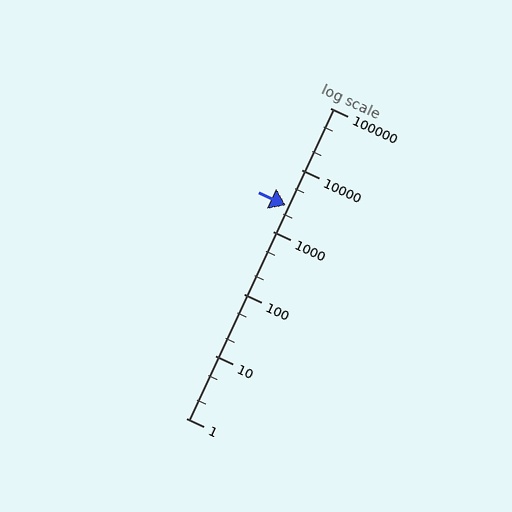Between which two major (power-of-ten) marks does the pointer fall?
The pointer is between 1000 and 10000.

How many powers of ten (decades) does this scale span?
The scale spans 5 decades, from 1 to 100000.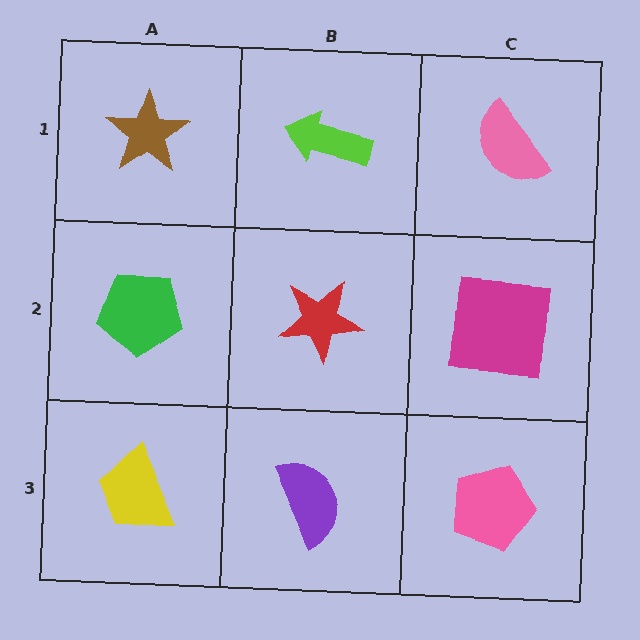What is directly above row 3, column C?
A magenta square.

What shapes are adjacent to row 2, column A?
A brown star (row 1, column A), a yellow trapezoid (row 3, column A), a red star (row 2, column B).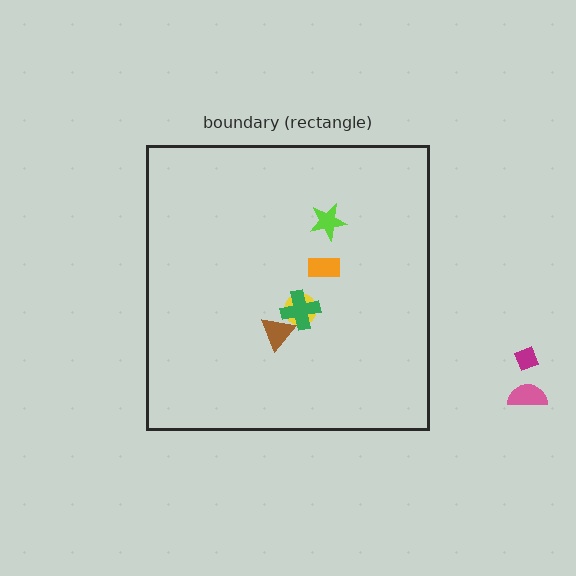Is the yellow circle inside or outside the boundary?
Inside.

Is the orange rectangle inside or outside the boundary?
Inside.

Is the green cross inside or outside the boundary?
Inside.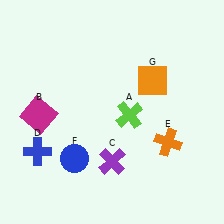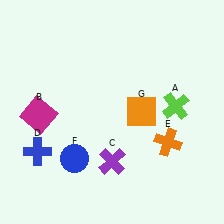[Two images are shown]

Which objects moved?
The objects that moved are: the lime cross (A), the orange square (G).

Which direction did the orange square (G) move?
The orange square (G) moved down.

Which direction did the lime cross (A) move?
The lime cross (A) moved right.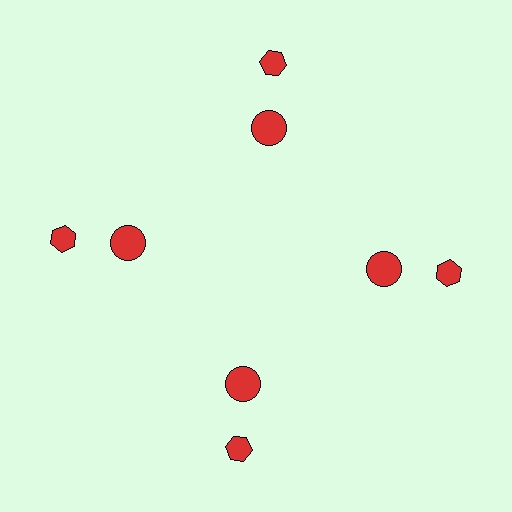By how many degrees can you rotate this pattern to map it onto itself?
The pattern maps onto itself every 90 degrees of rotation.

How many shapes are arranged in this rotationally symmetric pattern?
There are 8 shapes, arranged in 4 groups of 2.